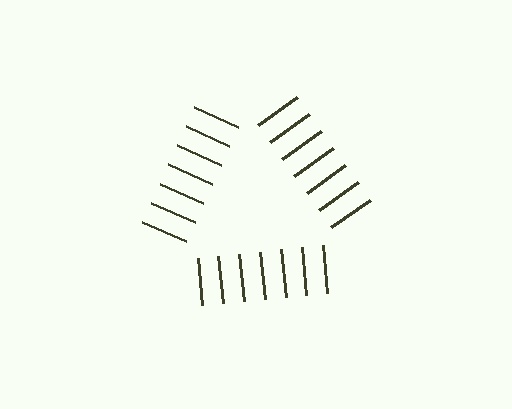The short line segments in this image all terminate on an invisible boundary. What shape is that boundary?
An illusory triangle — the line segments terminate on its edges but no continuous stroke is drawn.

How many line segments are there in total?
21 — 7 along each of the 3 edges.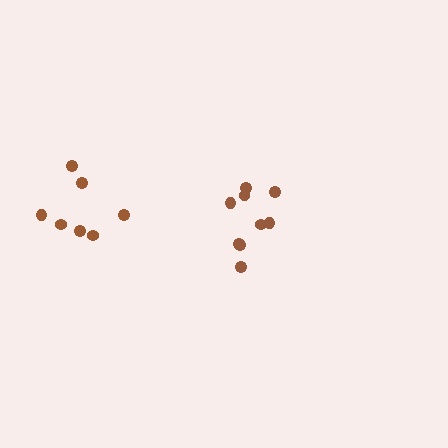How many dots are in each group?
Group 1: 9 dots, Group 2: 7 dots (16 total).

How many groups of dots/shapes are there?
There are 2 groups.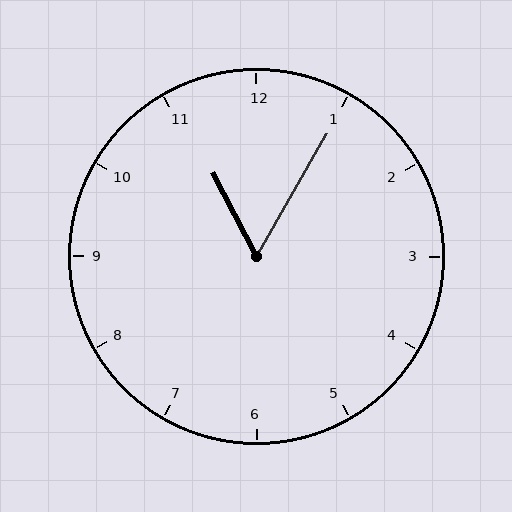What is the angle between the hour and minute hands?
Approximately 58 degrees.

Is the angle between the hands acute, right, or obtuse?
It is acute.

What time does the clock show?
11:05.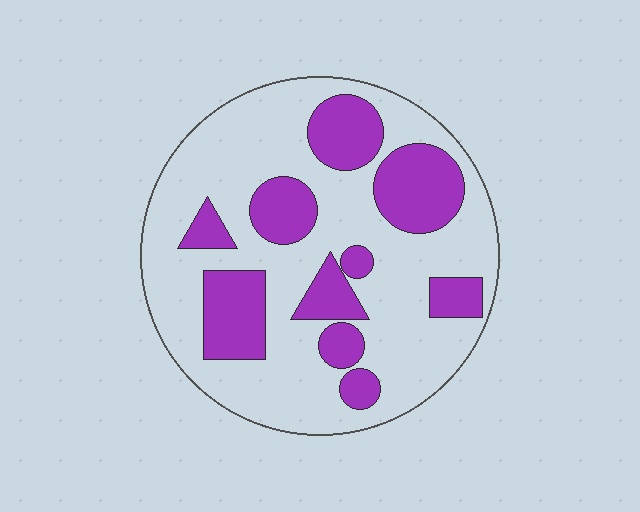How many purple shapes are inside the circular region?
10.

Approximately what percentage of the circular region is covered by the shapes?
Approximately 30%.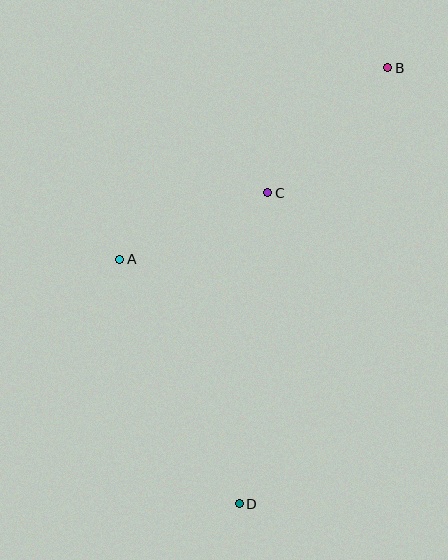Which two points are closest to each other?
Points A and C are closest to each other.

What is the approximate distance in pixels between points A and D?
The distance between A and D is approximately 272 pixels.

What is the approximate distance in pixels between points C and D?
The distance between C and D is approximately 312 pixels.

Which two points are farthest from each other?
Points B and D are farthest from each other.